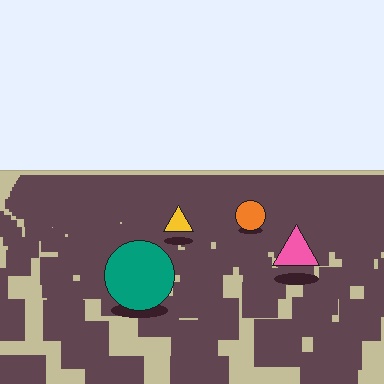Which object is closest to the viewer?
The teal circle is closest. The texture marks near it are larger and more spread out.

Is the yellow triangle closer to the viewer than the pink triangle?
No. The pink triangle is closer — you can tell from the texture gradient: the ground texture is coarser near it.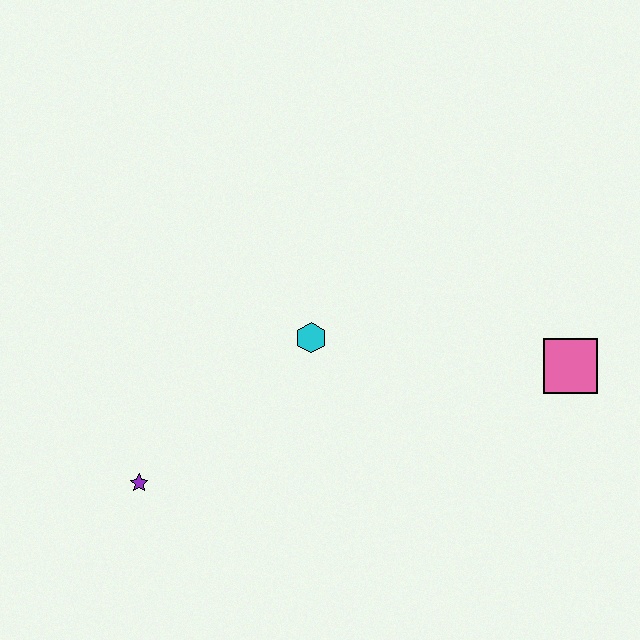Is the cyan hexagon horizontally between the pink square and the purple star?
Yes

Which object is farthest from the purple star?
The pink square is farthest from the purple star.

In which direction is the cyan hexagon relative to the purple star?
The cyan hexagon is to the right of the purple star.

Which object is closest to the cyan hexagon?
The purple star is closest to the cyan hexagon.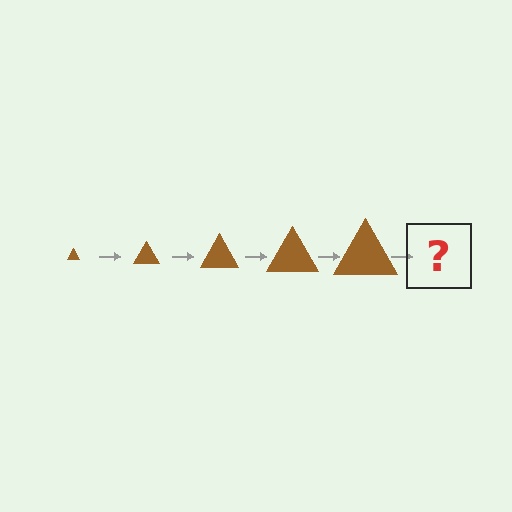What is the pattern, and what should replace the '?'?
The pattern is that the triangle gets progressively larger each step. The '?' should be a brown triangle, larger than the previous one.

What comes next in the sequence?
The next element should be a brown triangle, larger than the previous one.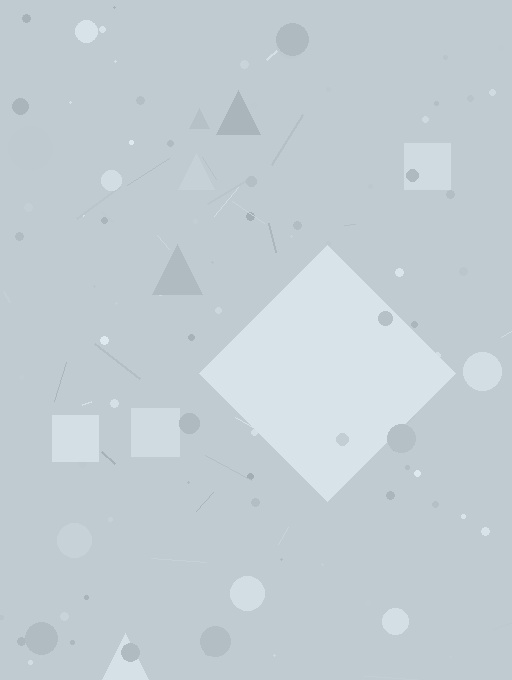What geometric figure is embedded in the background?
A diamond is embedded in the background.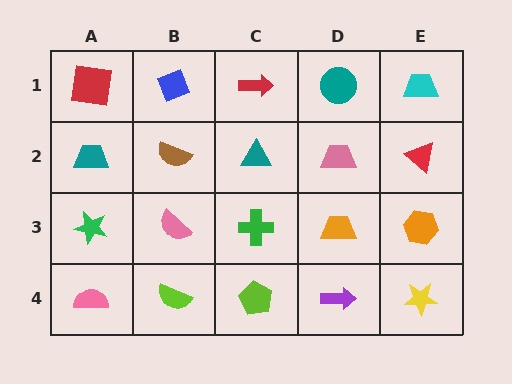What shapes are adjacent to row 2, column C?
A red arrow (row 1, column C), a green cross (row 3, column C), a brown semicircle (row 2, column B), a pink trapezoid (row 2, column D).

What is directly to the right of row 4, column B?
A lime pentagon.